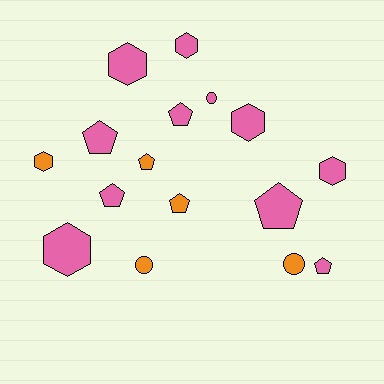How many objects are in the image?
There are 16 objects.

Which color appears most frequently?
Pink, with 11 objects.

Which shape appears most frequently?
Pentagon, with 7 objects.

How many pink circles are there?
There is 1 pink circle.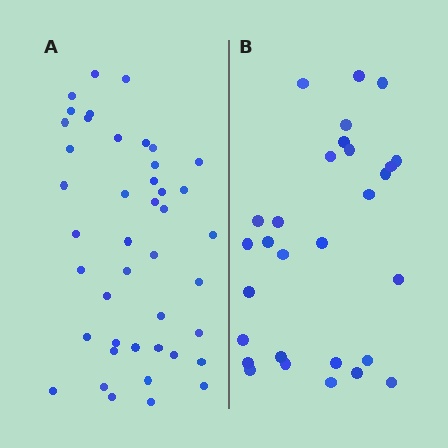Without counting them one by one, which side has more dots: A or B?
Region A (the left region) has more dots.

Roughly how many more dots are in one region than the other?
Region A has approximately 15 more dots than region B.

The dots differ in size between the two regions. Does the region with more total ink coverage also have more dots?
No. Region B has more total ink coverage because its dots are larger, but region A actually contains more individual dots. Total area can be misleading — the number of items is what matters here.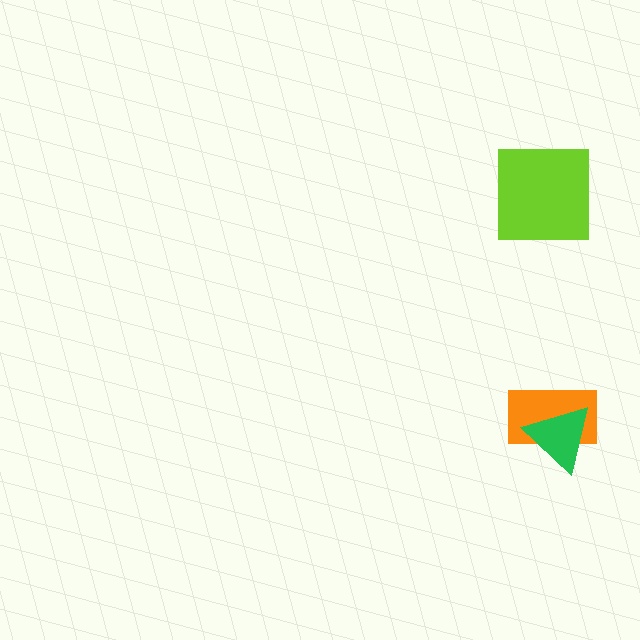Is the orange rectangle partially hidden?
Yes, it is partially covered by another shape.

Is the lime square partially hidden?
No, no other shape covers it.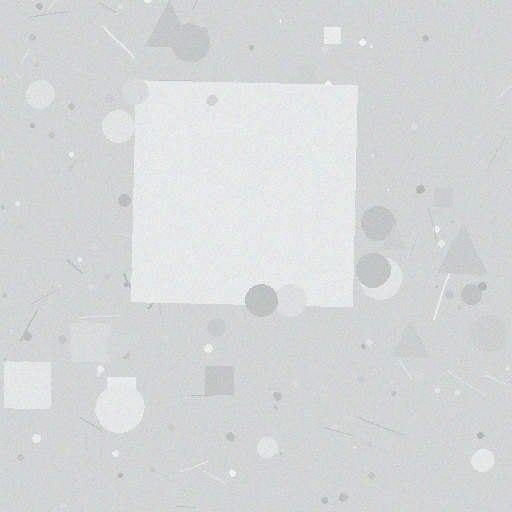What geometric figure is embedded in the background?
A square is embedded in the background.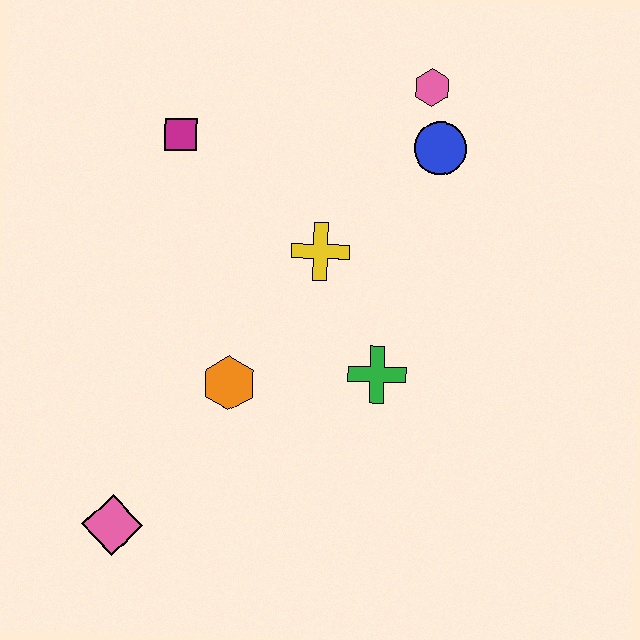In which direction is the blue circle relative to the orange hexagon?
The blue circle is above the orange hexagon.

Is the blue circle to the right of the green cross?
Yes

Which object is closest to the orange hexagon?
The green cross is closest to the orange hexagon.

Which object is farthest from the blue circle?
The pink diamond is farthest from the blue circle.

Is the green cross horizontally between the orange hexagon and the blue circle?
Yes